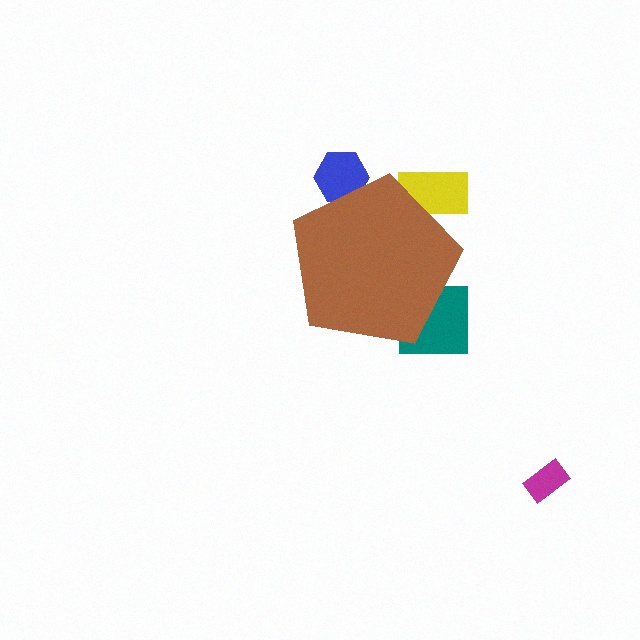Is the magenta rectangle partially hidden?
No, the magenta rectangle is fully visible.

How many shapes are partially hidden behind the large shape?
3 shapes are partially hidden.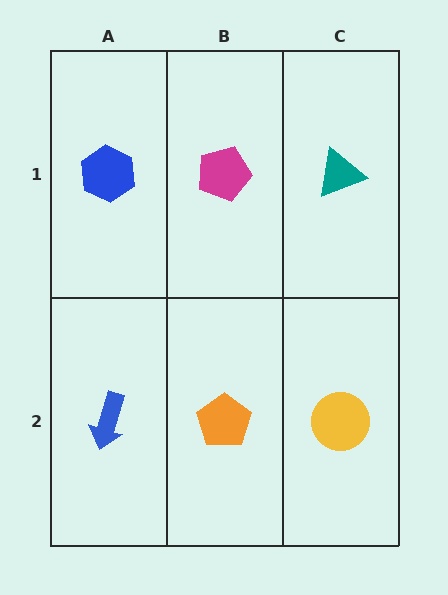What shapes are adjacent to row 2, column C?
A teal triangle (row 1, column C), an orange pentagon (row 2, column B).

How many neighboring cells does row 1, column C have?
2.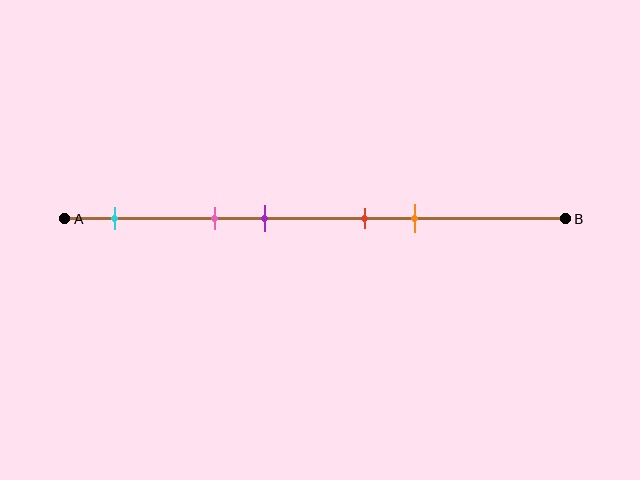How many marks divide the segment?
There are 5 marks dividing the segment.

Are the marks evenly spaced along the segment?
No, the marks are not evenly spaced.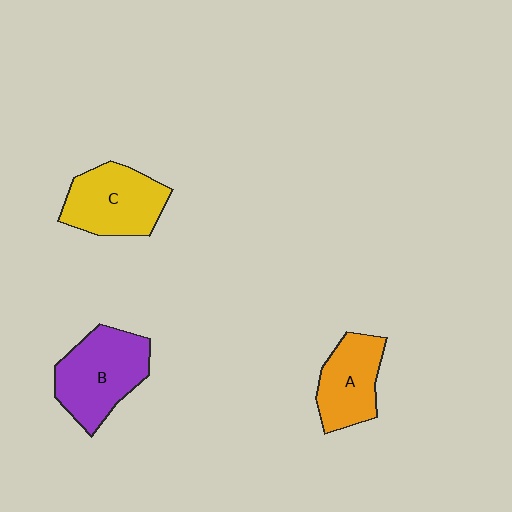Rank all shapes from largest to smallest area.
From largest to smallest: B (purple), C (yellow), A (orange).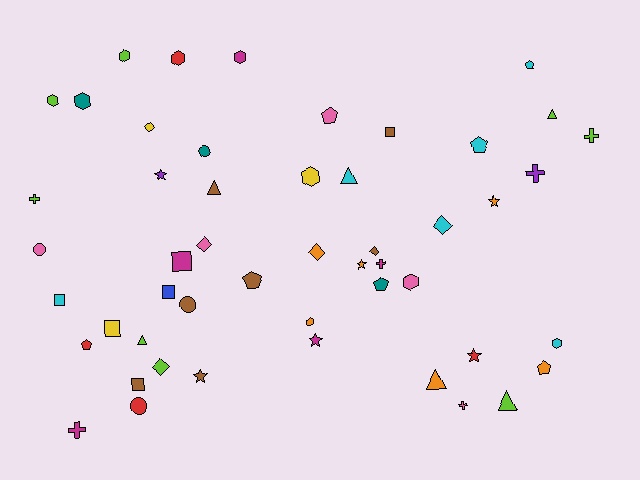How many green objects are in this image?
There are no green objects.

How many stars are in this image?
There are 6 stars.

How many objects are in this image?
There are 50 objects.